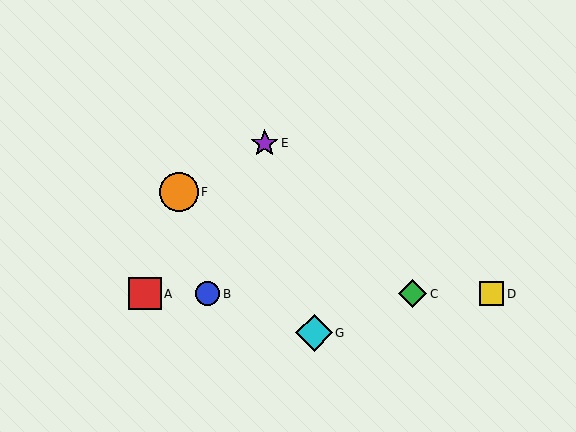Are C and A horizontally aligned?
Yes, both are at y≈294.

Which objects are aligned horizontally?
Objects A, B, C, D are aligned horizontally.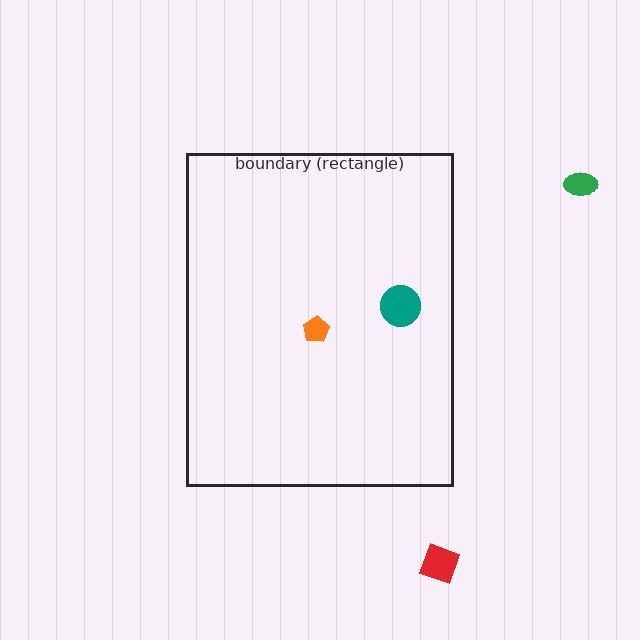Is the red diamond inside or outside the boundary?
Outside.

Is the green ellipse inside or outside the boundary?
Outside.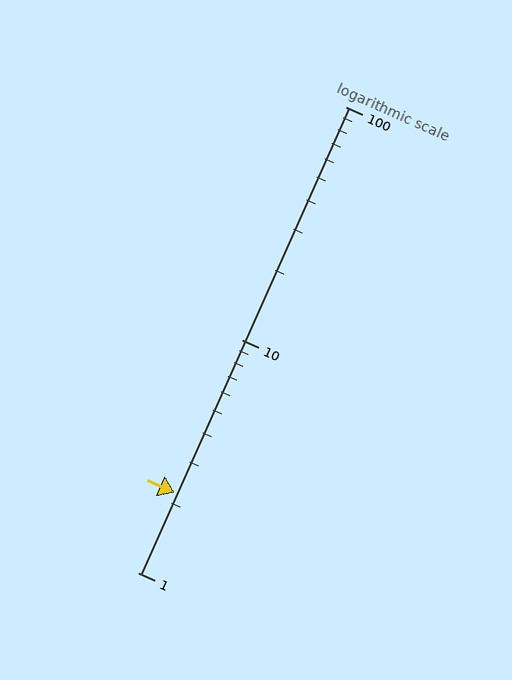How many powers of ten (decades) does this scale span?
The scale spans 2 decades, from 1 to 100.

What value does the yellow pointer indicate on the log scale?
The pointer indicates approximately 2.2.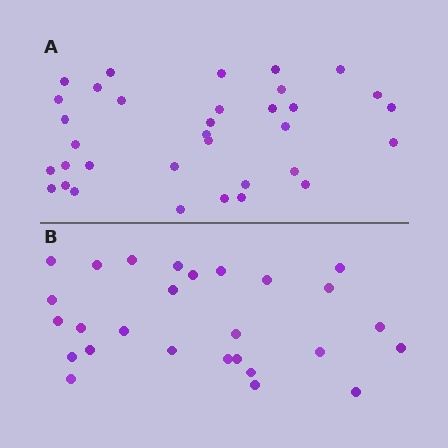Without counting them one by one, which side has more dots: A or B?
Region A (the top region) has more dots.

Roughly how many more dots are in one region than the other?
Region A has roughly 8 or so more dots than region B.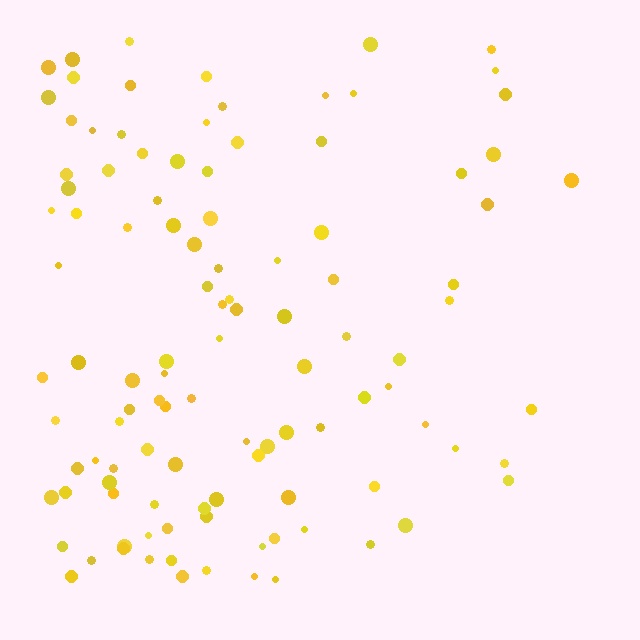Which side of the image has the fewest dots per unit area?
The right.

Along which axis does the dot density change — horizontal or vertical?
Horizontal.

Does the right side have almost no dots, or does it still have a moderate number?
Still a moderate number, just noticeably fewer than the left.